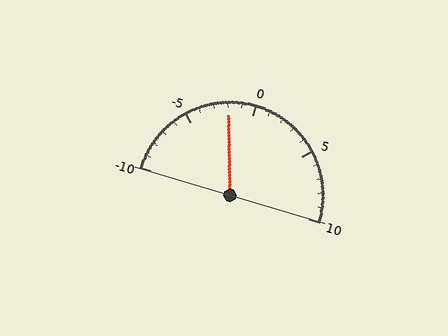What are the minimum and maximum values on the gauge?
The gauge ranges from -10 to 10.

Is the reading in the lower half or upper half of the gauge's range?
The reading is in the lower half of the range (-10 to 10).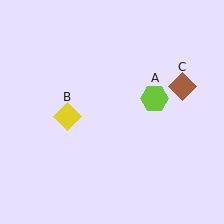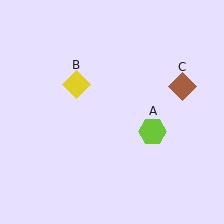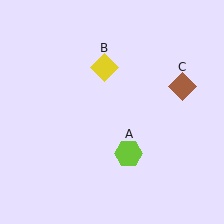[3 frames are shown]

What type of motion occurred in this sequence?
The lime hexagon (object A), yellow diamond (object B) rotated clockwise around the center of the scene.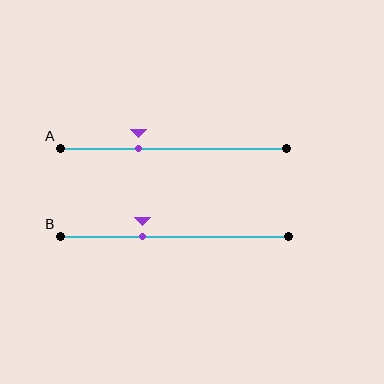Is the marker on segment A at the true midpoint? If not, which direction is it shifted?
No, the marker on segment A is shifted to the left by about 15% of the segment length.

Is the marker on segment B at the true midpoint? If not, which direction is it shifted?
No, the marker on segment B is shifted to the left by about 14% of the segment length.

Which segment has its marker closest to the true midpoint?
Segment B has its marker closest to the true midpoint.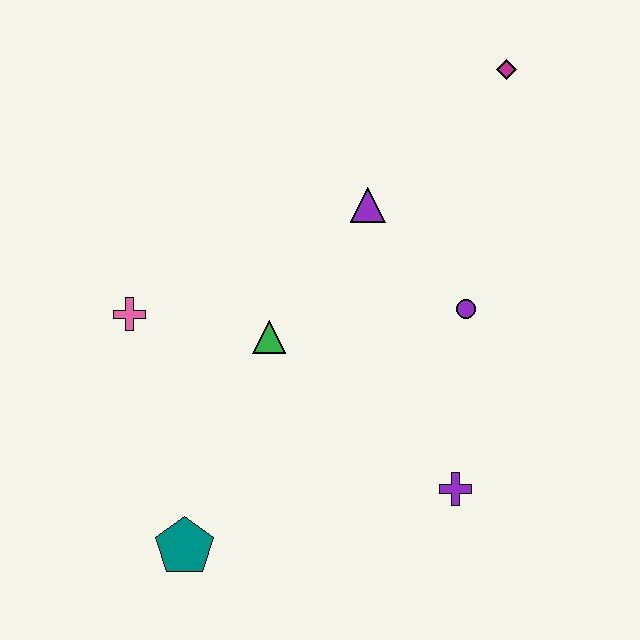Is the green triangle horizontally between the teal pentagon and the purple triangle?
Yes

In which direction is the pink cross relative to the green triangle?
The pink cross is to the left of the green triangle.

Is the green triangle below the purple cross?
No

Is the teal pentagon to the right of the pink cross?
Yes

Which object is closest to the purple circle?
The purple triangle is closest to the purple circle.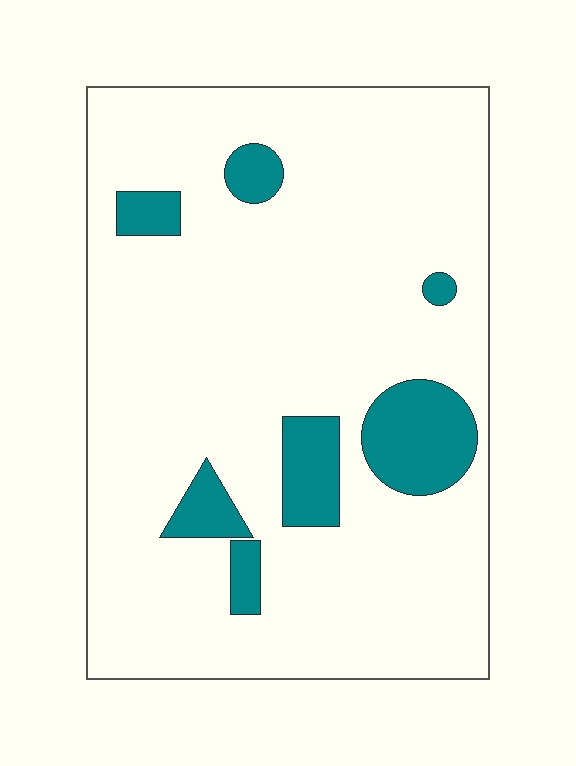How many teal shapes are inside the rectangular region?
7.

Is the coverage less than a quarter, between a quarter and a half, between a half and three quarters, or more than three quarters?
Less than a quarter.